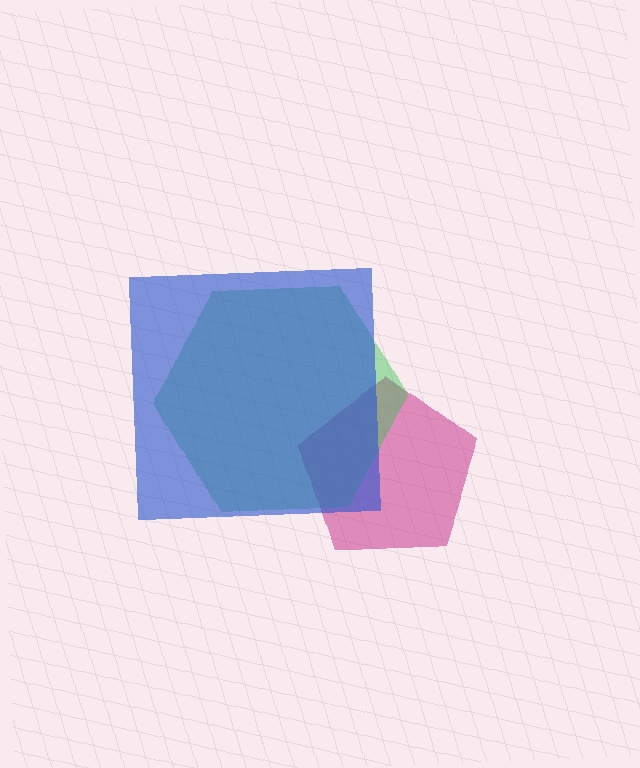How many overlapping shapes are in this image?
There are 3 overlapping shapes in the image.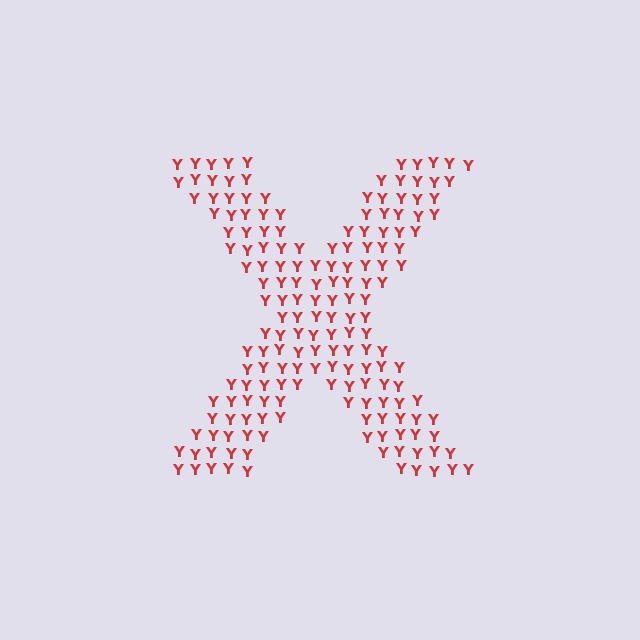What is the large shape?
The large shape is the letter X.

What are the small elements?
The small elements are letter Y's.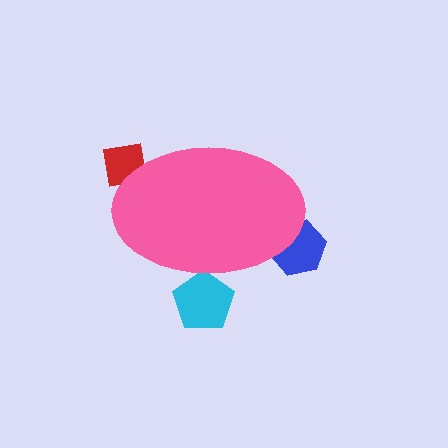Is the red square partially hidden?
Yes, the red square is partially hidden behind the pink ellipse.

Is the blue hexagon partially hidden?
Yes, the blue hexagon is partially hidden behind the pink ellipse.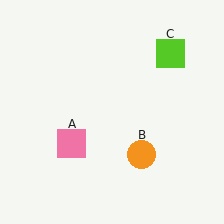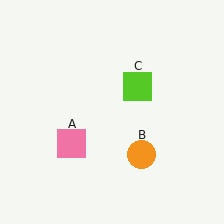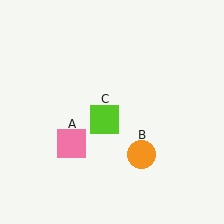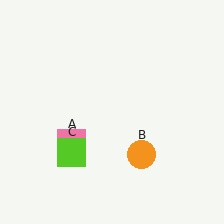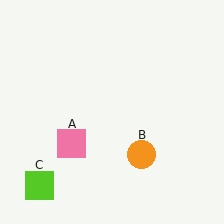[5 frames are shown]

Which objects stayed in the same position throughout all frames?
Pink square (object A) and orange circle (object B) remained stationary.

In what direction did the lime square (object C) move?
The lime square (object C) moved down and to the left.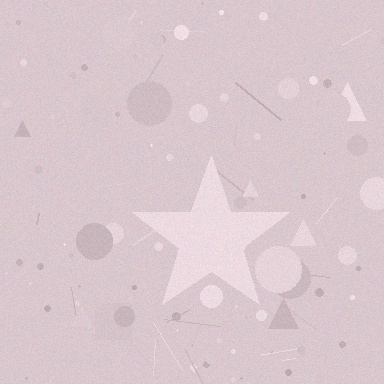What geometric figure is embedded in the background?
A star is embedded in the background.